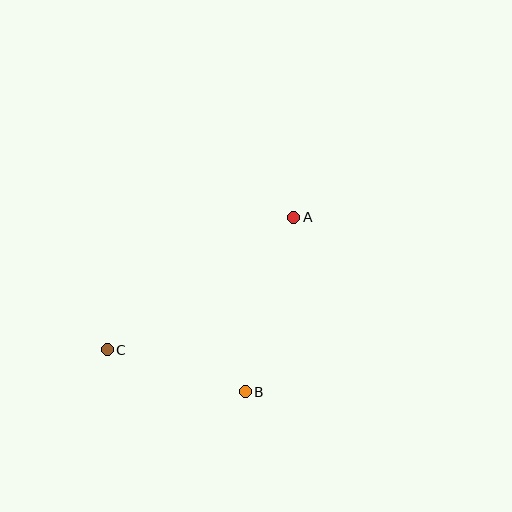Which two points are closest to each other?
Points B and C are closest to each other.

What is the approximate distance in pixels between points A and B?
The distance between A and B is approximately 181 pixels.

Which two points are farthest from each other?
Points A and C are farthest from each other.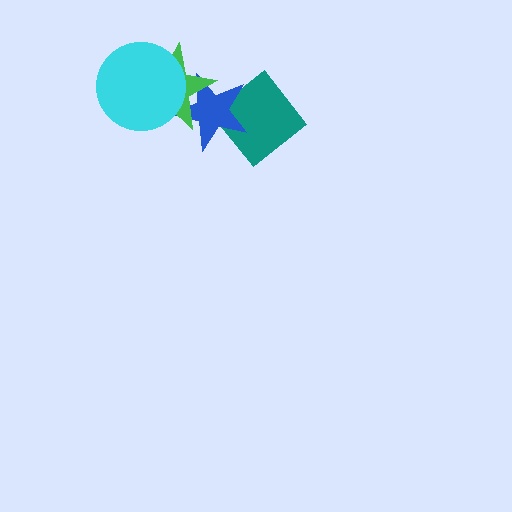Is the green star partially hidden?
Yes, it is partially covered by another shape.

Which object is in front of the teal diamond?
The blue star is in front of the teal diamond.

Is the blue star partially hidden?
Yes, it is partially covered by another shape.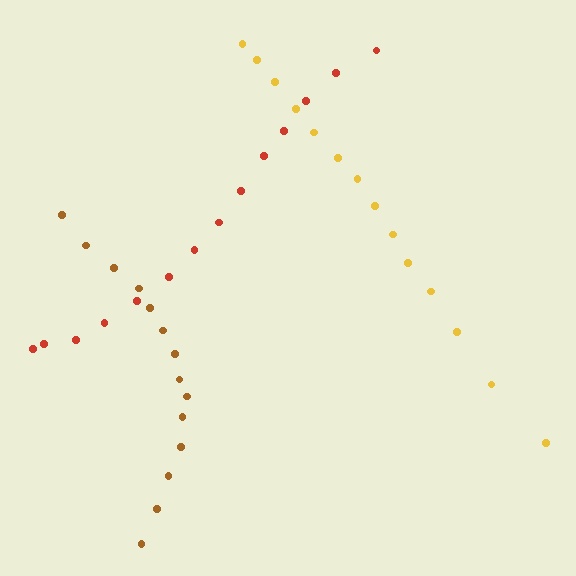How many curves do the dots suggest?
There are 3 distinct paths.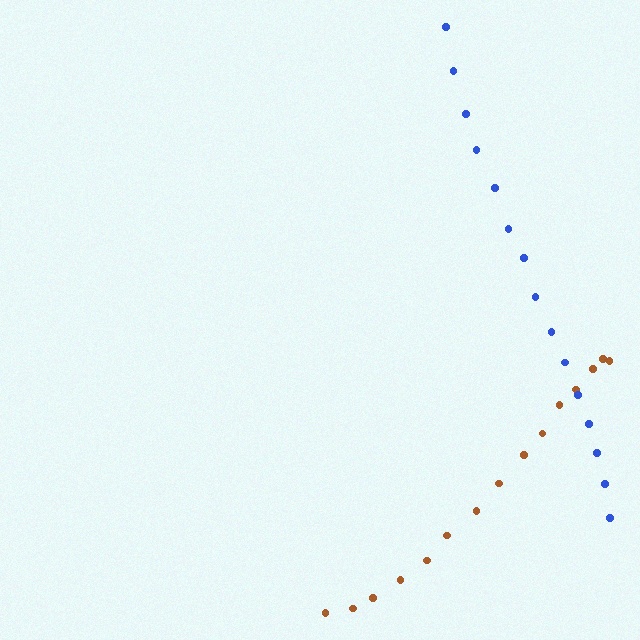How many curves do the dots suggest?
There are 2 distinct paths.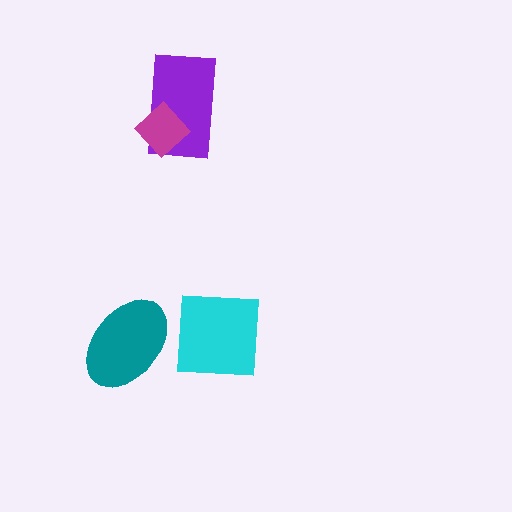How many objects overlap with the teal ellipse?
0 objects overlap with the teal ellipse.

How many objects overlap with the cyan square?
0 objects overlap with the cyan square.